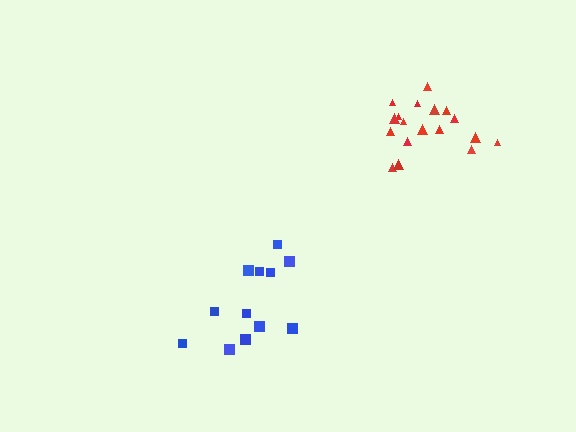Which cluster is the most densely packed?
Red.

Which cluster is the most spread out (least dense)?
Blue.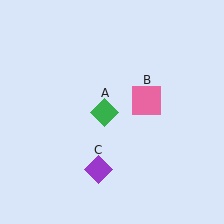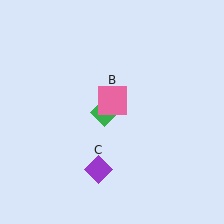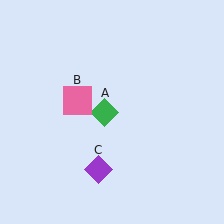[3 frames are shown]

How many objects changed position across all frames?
1 object changed position: pink square (object B).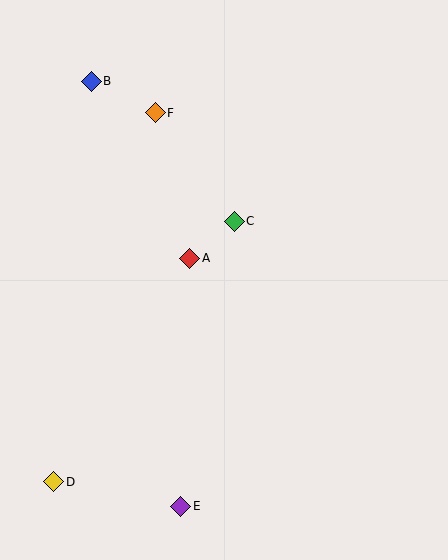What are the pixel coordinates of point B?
Point B is at (91, 81).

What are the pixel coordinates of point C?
Point C is at (234, 221).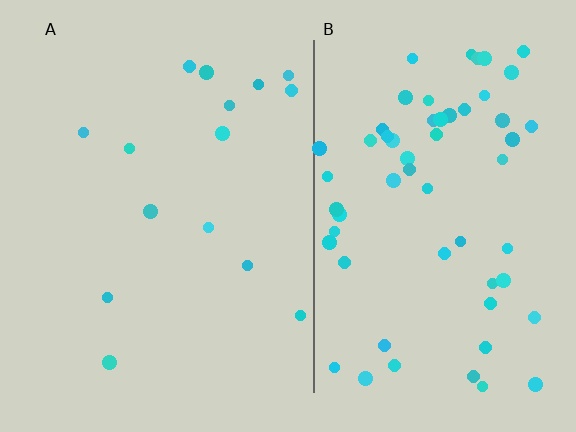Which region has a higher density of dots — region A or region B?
B (the right).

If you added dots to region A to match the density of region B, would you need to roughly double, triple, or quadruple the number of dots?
Approximately quadruple.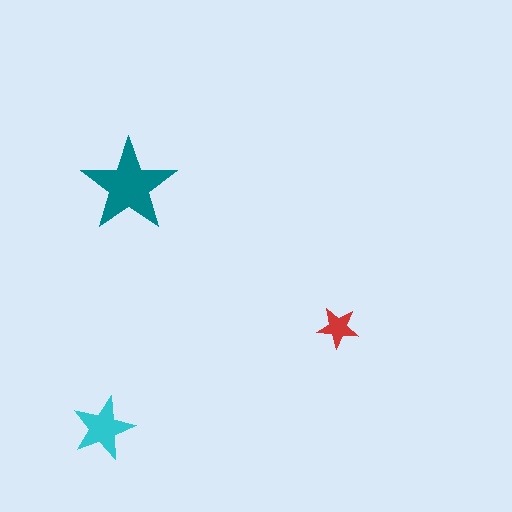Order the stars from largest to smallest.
the teal one, the cyan one, the red one.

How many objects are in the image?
There are 3 objects in the image.